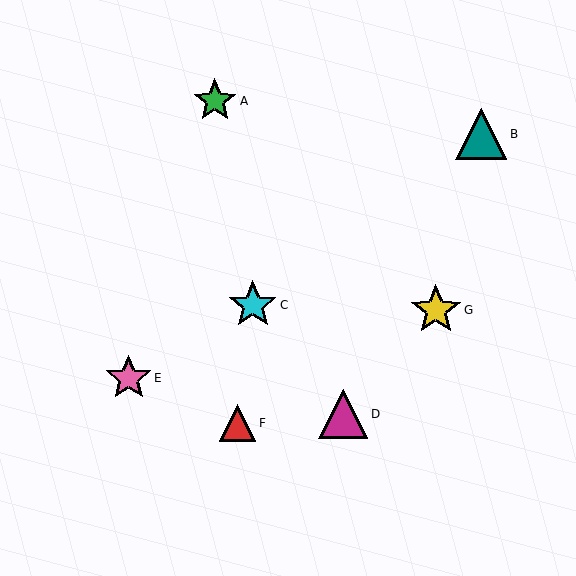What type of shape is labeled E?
Shape E is a pink star.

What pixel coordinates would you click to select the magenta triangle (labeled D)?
Click at (343, 414) to select the magenta triangle D.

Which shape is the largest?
The teal triangle (labeled B) is the largest.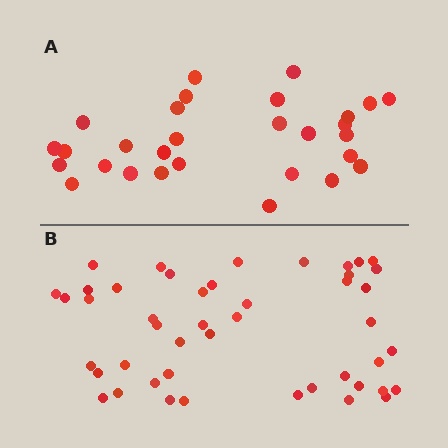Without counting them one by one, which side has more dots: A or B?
Region B (the bottom region) has more dots.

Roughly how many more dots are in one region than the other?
Region B has approximately 15 more dots than region A.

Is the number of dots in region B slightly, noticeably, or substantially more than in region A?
Region B has substantially more. The ratio is roughly 1.6 to 1.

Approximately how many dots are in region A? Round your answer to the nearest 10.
About 30 dots. (The exact count is 29, which rounds to 30.)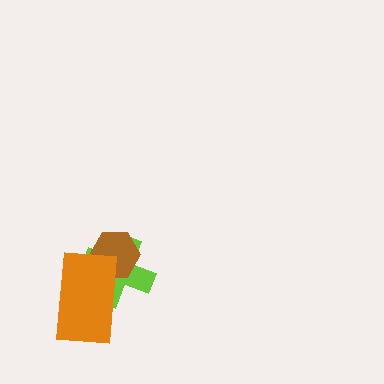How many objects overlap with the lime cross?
2 objects overlap with the lime cross.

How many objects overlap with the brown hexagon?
2 objects overlap with the brown hexagon.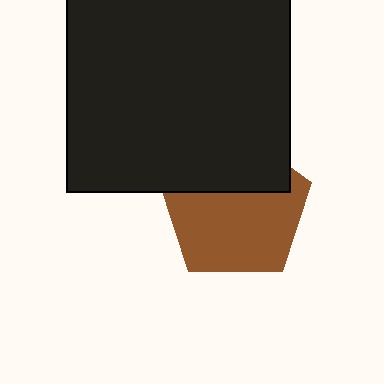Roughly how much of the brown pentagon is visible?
About half of it is visible (roughly 64%).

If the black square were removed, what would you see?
You would see the complete brown pentagon.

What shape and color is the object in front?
The object in front is a black square.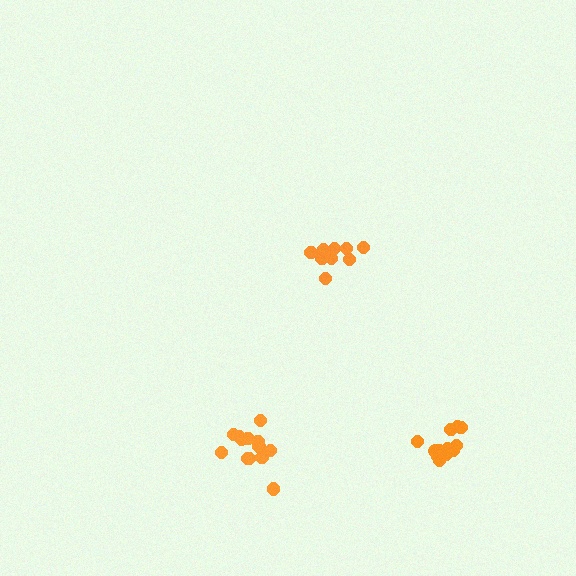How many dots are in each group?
Group 1: 14 dots, Group 2: 10 dots, Group 3: 15 dots (39 total).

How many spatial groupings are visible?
There are 3 spatial groupings.